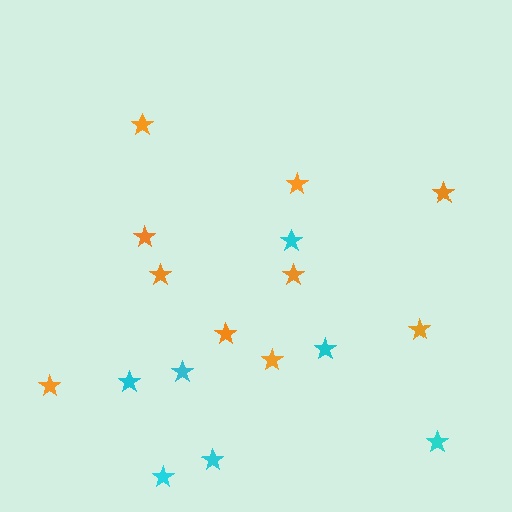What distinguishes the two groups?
There are 2 groups: one group of cyan stars (7) and one group of orange stars (10).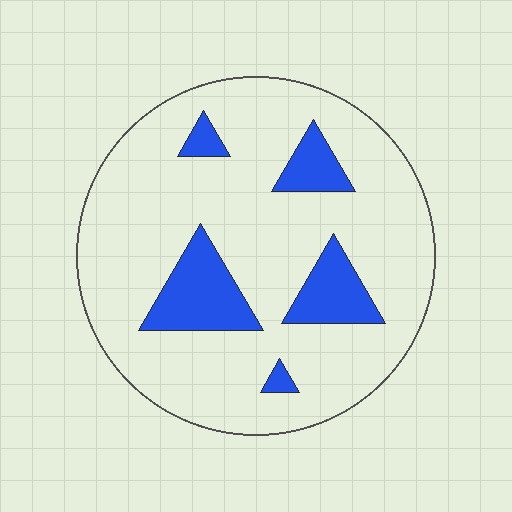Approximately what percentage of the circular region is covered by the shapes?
Approximately 15%.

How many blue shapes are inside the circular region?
5.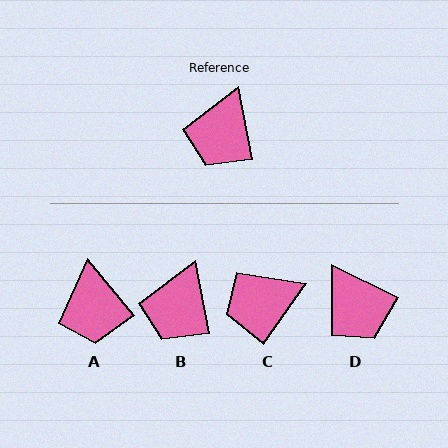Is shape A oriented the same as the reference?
No, it is off by about 29 degrees.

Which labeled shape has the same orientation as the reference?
B.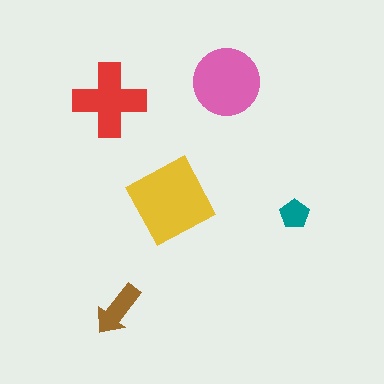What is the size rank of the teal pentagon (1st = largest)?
5th.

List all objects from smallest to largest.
The teal pentagon, the brown arrow, the red cross, the pink circle, the yellow diamond.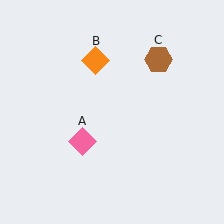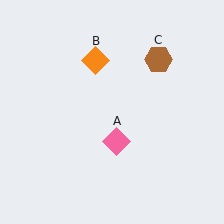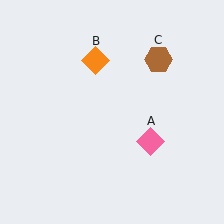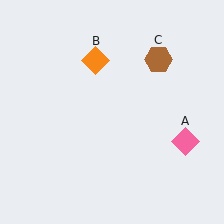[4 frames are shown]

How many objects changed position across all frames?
1 object changed position: pink diamond (object A).